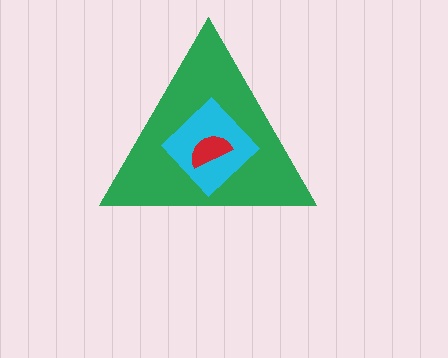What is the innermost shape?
The red semicircle.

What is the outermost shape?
The green triangle.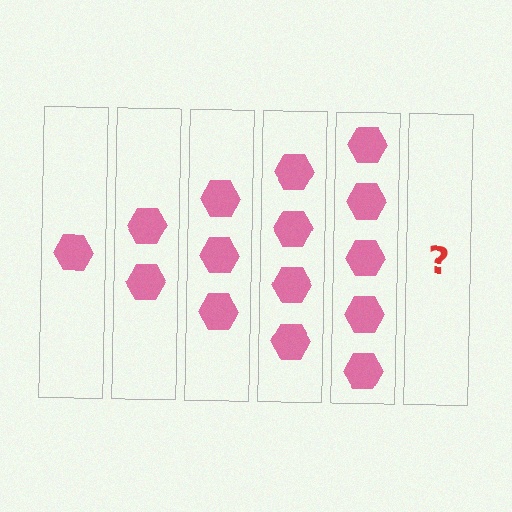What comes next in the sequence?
The next element should be 6 hexagons.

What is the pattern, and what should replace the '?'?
The pattern is that each step adds one more hexagon. The '?' should be 6 hexagons.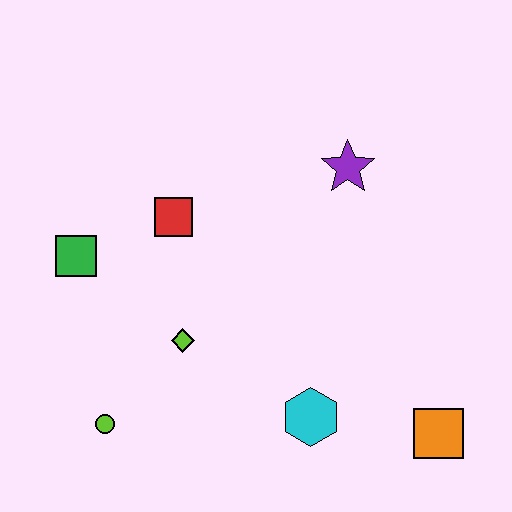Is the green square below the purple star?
Yes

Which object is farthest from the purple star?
The lime circle is farthest from the purple star.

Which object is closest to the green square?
The red square is closest to the green square.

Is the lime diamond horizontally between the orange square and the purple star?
No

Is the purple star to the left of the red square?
No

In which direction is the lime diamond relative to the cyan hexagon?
The lime diamond is to the left of the cyan hexagon.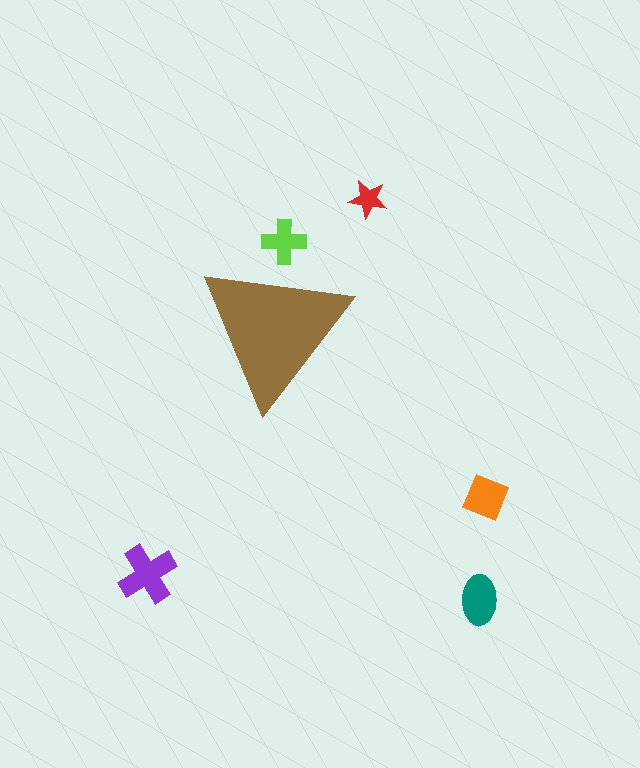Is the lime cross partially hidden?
Yes, the lime cross is partially hidden behind the brown triangle.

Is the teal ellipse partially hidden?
No, the teal ellipse is fully visible.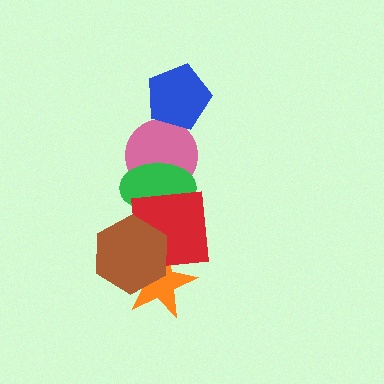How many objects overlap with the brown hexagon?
2 objects overlap with the brown hexagon.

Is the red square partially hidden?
Yes, it is partially covered by another shape.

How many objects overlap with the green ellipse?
2 objects overlap with the green ellipse.